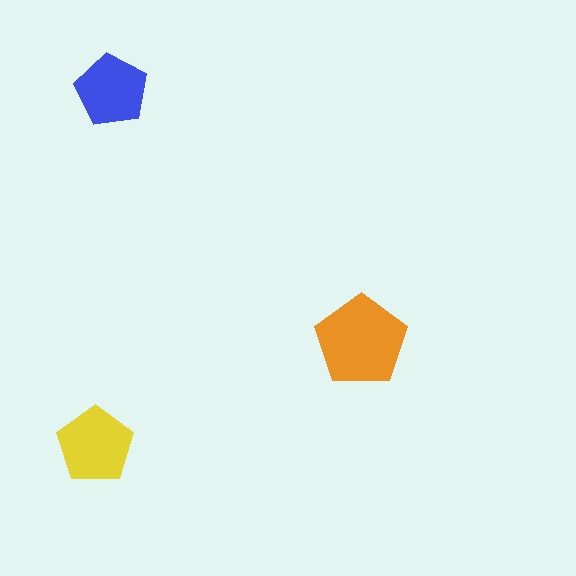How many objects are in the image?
There are 3 objects in the image.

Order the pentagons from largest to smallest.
the orange one, the yellow one, the blue one.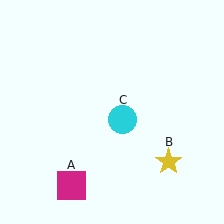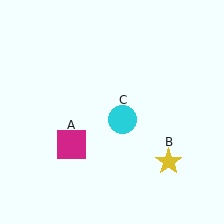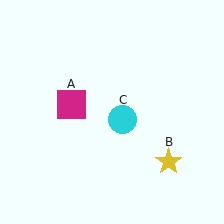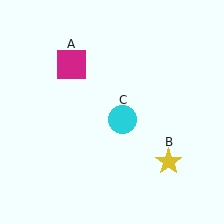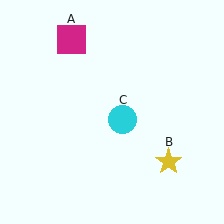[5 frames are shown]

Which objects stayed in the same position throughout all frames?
Yellow star (object B) and cyan circle (object C) remained stationary.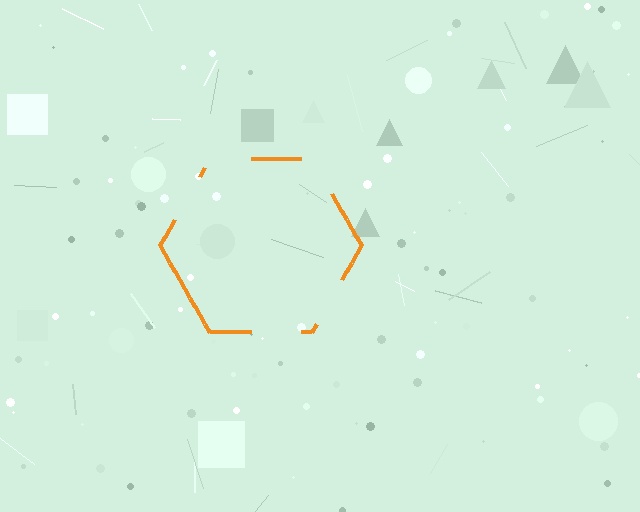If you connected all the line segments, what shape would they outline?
They would outline a hexagon.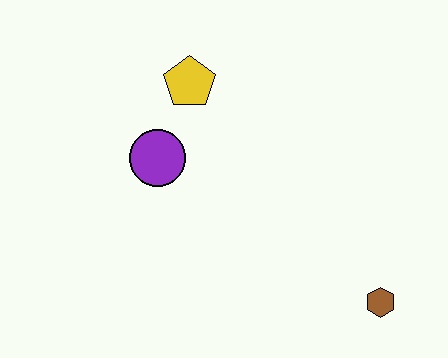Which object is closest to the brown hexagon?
The purple circle is closest to the brown hexagon.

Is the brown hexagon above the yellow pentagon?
No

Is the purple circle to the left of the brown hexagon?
Yes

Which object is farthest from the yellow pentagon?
The brown hexagon is farthest from the yellow pentagon.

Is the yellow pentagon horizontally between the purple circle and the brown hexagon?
Yes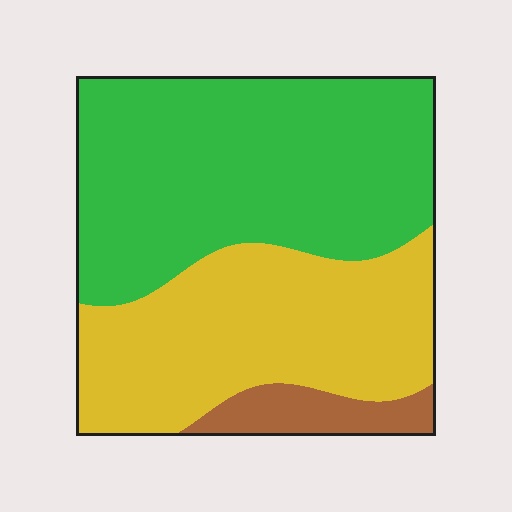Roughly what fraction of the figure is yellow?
Yellow takes up about two fifths (2/5) of the figure.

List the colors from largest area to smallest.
From largest to smallest: green, yellow, brown.